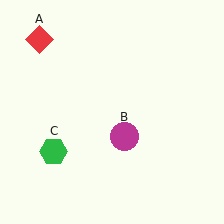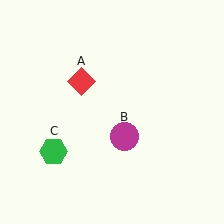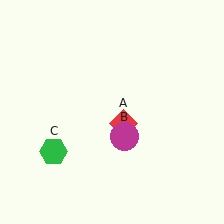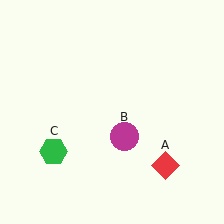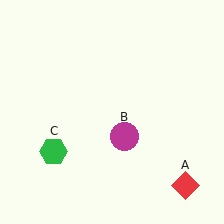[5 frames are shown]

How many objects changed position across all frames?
1 object changed position: red diamond (object A).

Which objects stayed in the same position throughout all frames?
Magenta circle (object B) and green hexagon (object C) remained stationary.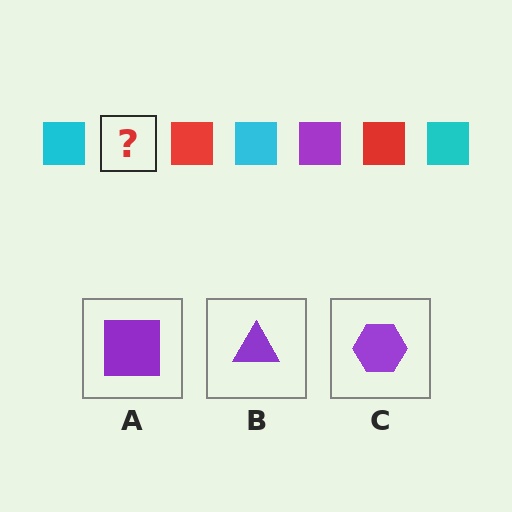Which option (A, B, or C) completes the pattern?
A.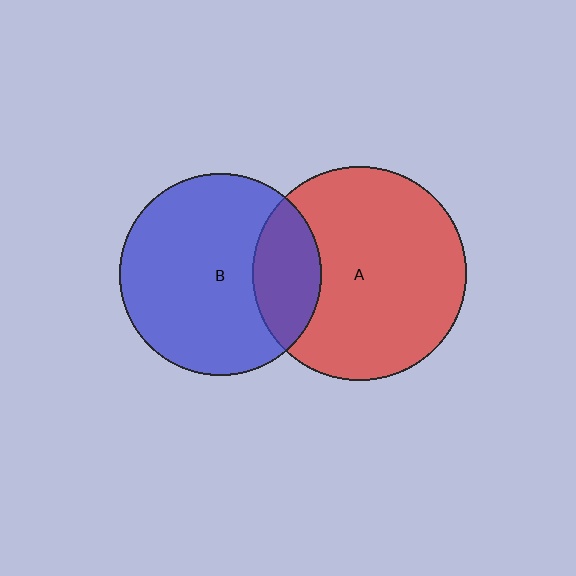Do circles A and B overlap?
Yes.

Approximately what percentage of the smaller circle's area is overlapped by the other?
Approximately 25%.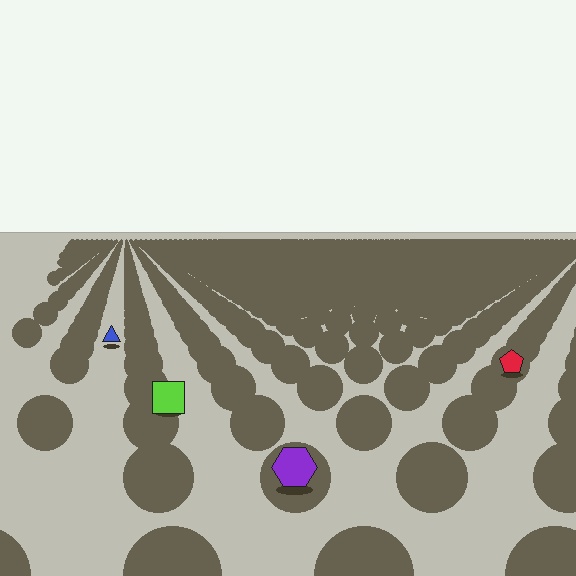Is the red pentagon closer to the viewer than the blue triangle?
Yes. The red pentagon is closer — you can tell from the texture gradient: the ground texture is coarser near it.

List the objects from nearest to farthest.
From nearest to farthest: the purple hexagon, the lime square, the red pentagon, the blue triangle.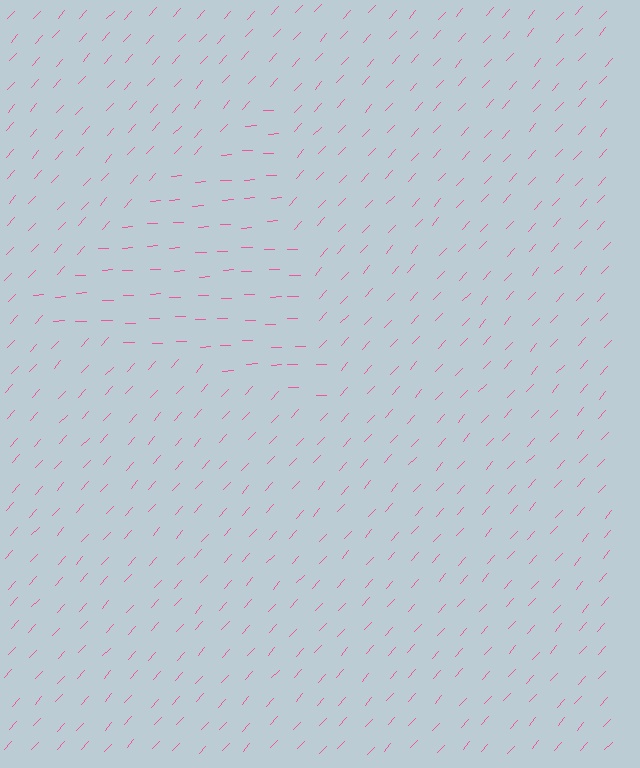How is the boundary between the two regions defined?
The boundary is defined purely by a change in line orientation (approximately 45 degrees difference). All lines are the same color and thickness.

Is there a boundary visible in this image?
Yes, there is a texture boundary formed by a change in line orientation.